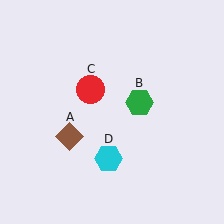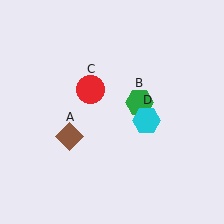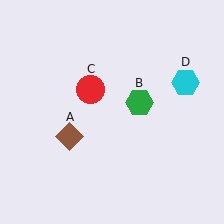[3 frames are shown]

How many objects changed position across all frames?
1 object changed position: cyan hexagon (object D).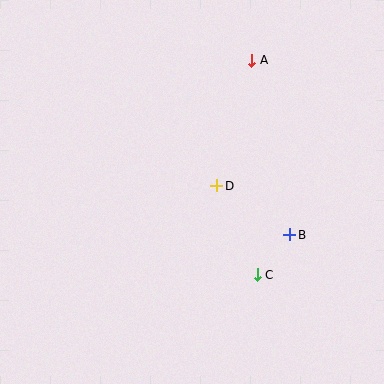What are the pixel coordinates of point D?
Point D is at (217, 186).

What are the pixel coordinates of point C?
Point C is at (257, 275).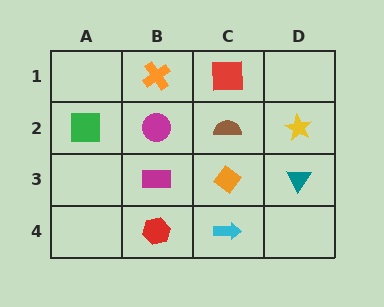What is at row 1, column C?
A red square.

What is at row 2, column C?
A brown semicircle.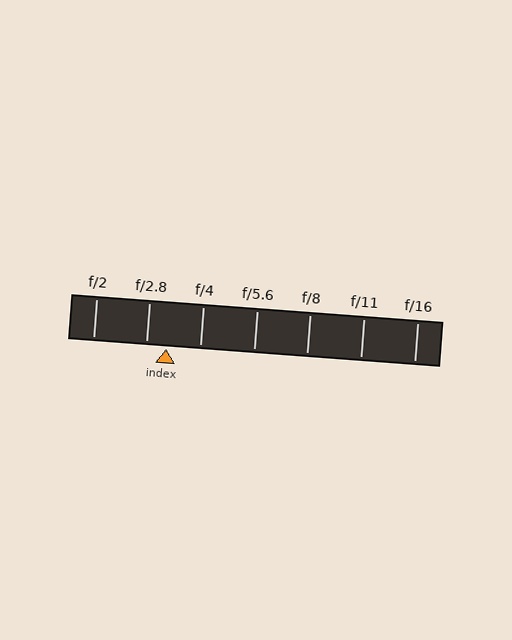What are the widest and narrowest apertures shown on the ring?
The widest aperture shown is f/2 and the narrowest is f/16.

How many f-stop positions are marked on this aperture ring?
There are 7 f-stop positions marked.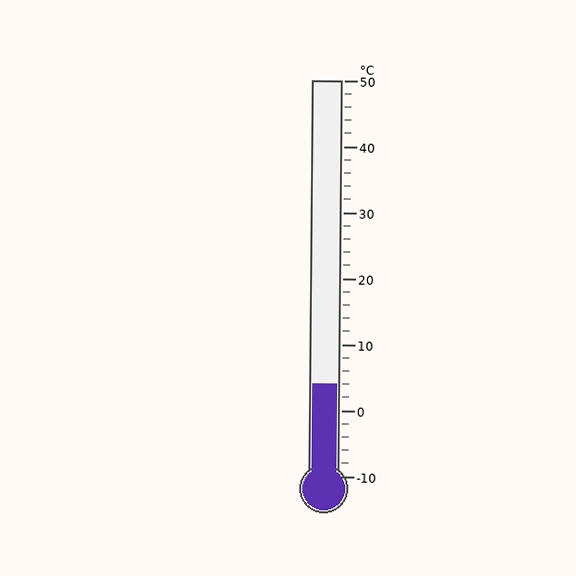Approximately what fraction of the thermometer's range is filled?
The thermometer is filled to approximately 25% of its range.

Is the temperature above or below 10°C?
The temperature is below 10°C.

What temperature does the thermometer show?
The thermometer shows approximately 4°C.